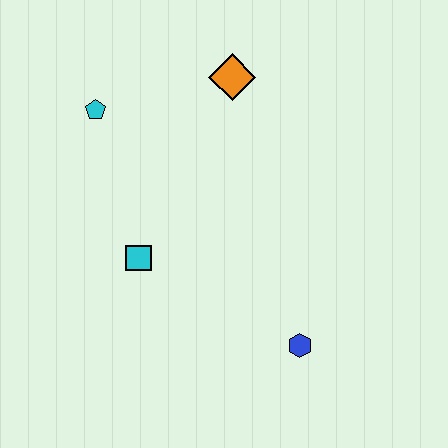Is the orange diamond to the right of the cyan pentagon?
Yes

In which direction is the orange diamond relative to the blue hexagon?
The orange diamond is above the blue hexagon.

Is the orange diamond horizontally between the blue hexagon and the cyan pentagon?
Yes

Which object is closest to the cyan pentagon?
The orange diamond is closest to the cyan pentagon.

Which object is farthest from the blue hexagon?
The cyan pentagon is farthest from the blue hexagon.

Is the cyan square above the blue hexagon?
Yes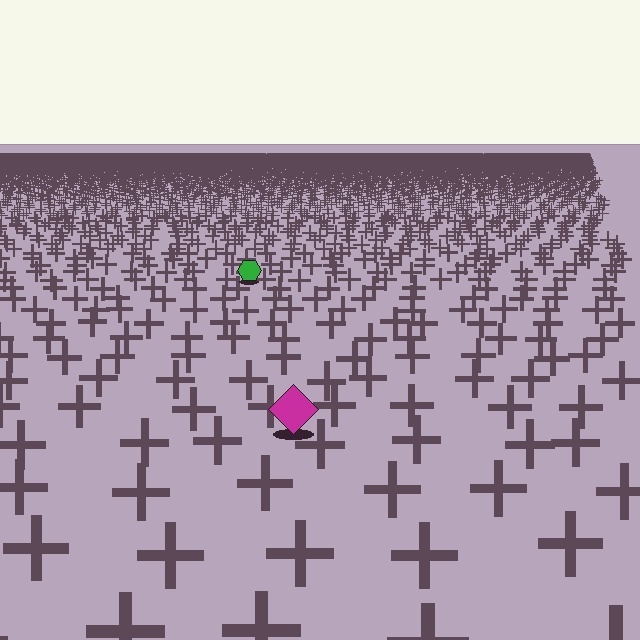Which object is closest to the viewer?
The magenta diamond is closest. The texture marks near it are larger and more spread out.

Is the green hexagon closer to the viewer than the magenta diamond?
No. The magenta diamond is closer — you can tell from the texture gradient: the ground texture is coarser near it.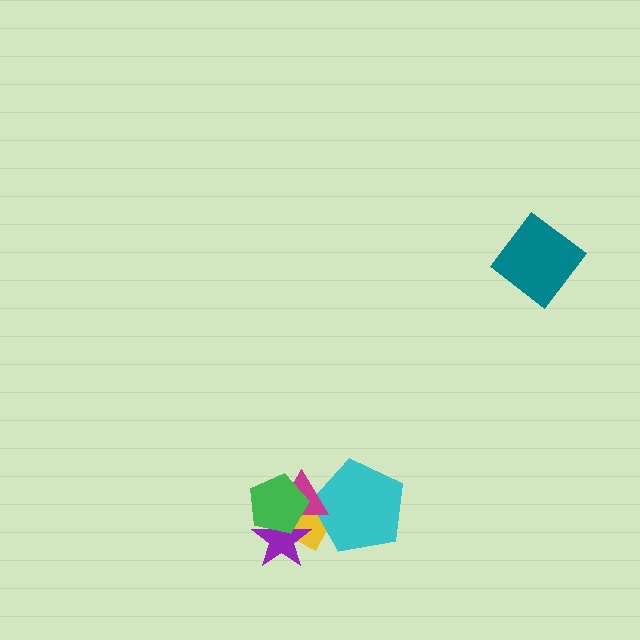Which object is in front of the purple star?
The green pentagon is in front of the purple star.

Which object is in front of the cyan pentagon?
The magenta triangle is in front of the cyan pentagon.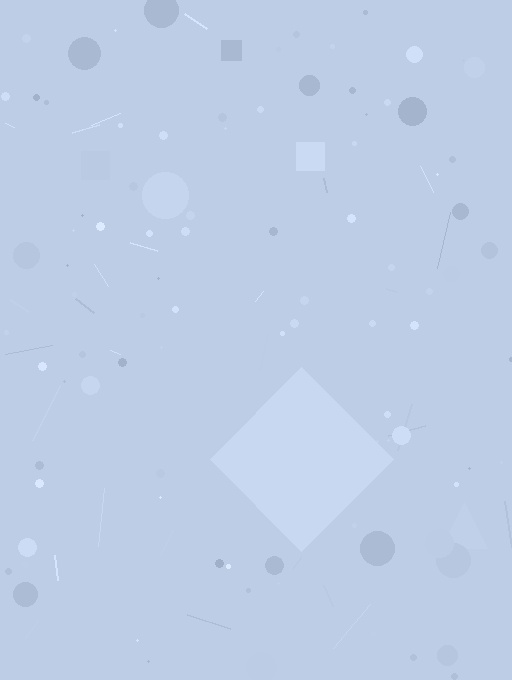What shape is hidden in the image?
A diamond is hidden in the image.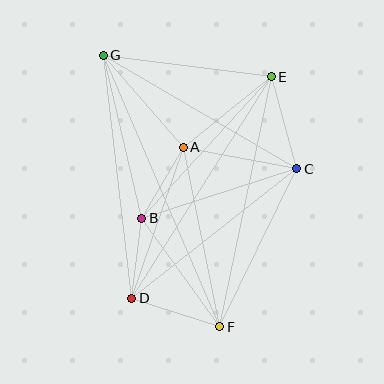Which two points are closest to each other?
Points B and D are closest to each other.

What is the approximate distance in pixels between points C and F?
The distance between C and F is approximately 176 pixels.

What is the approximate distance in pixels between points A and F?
The distance between A and F is approximately 183 pixels.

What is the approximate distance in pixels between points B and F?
The distance between B and F is approximately 134 pixels.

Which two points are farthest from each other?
Points F and G are farthest from each other.